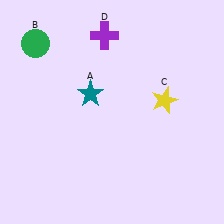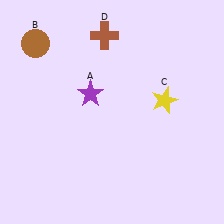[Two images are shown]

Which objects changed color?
A changed from teal to purple. B changed from green to brown. D changed from purple to brown.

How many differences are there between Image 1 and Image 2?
There are 3 differences between the two images.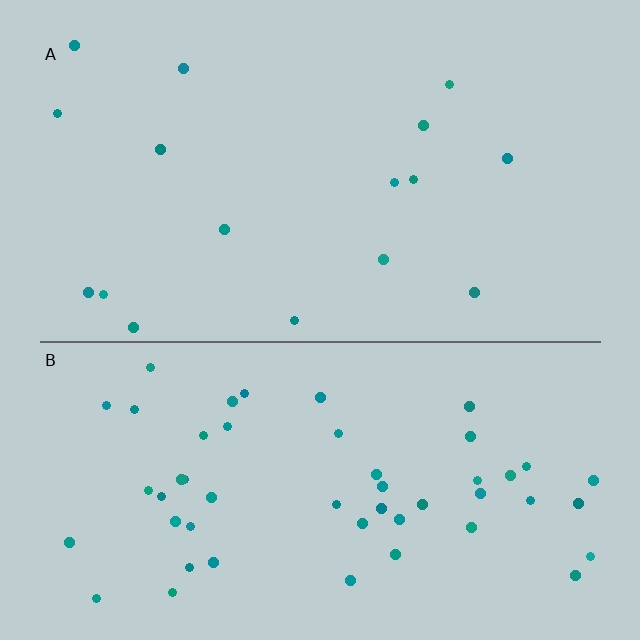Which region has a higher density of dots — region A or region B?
B (the bottom).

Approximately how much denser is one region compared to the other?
Approximately 3.1× — region B over region A.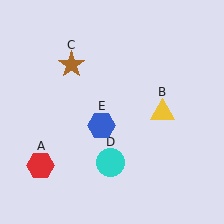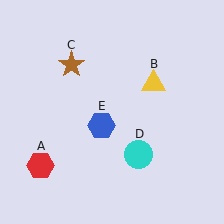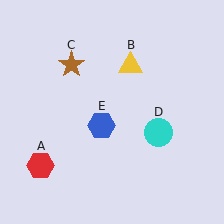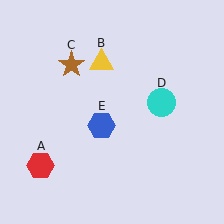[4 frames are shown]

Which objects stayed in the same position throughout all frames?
Red hexagon (object A) and brown star (object C) and blue hexagon (object E) remained stationary.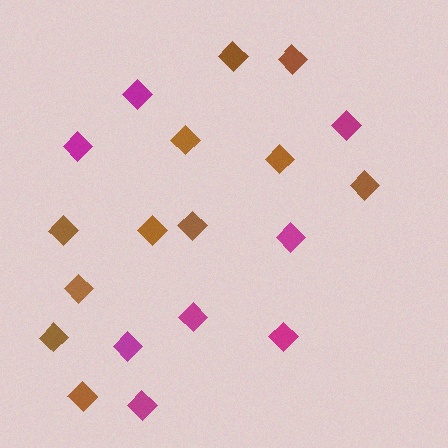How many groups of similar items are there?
There are 2 groups: one group of brown diamonds (11) and one group of magenta diamonds (8).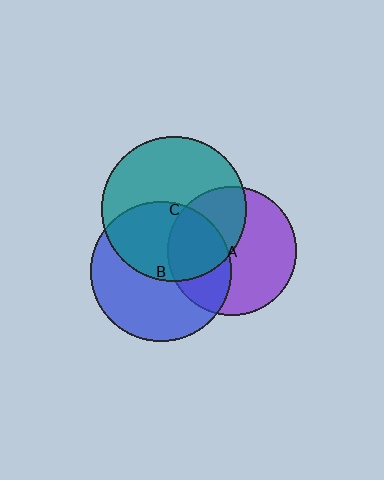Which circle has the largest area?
Circle C (teal).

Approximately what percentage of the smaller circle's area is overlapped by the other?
Approximately 35%.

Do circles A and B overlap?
Yes.